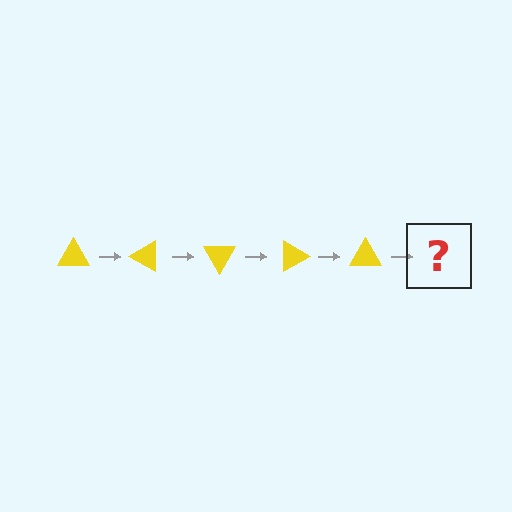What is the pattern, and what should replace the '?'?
The pattern is that the triangle rotates 30 degrees each step. The '?' should be a yellow triangle rotated 150 degrees.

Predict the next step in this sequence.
The next step is a yellow triangle rotated 150 degrees.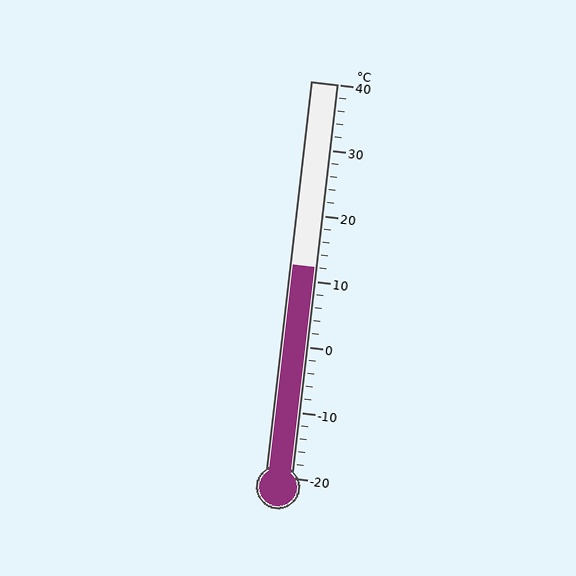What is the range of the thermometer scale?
The thermometer scale ranges from -20°C to 40°C.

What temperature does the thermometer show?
The thermometer shows approximately 12°C.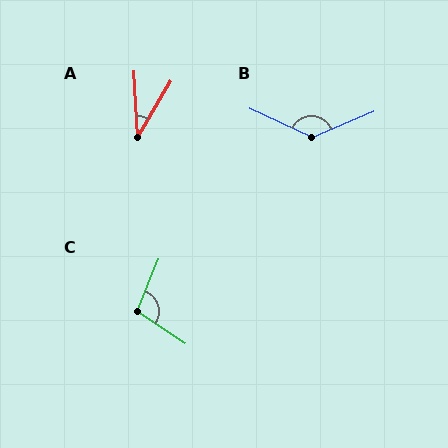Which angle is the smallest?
A, at approximately 33 degrees.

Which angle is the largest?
B, at approximately 132 degrees.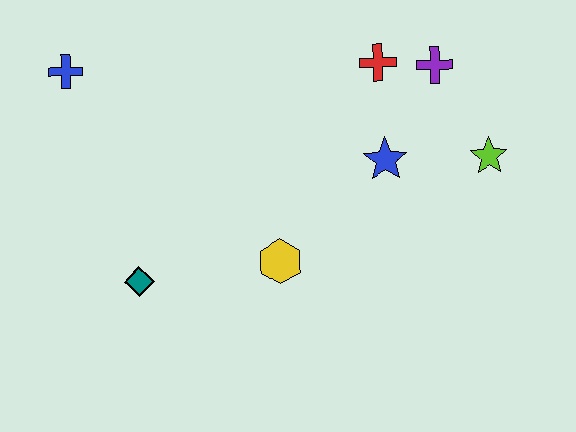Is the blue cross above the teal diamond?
Yes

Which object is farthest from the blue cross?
The lime star is farthest from the blue cross.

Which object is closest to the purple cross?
The red cross is closest to the purple cross.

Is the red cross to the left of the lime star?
Yes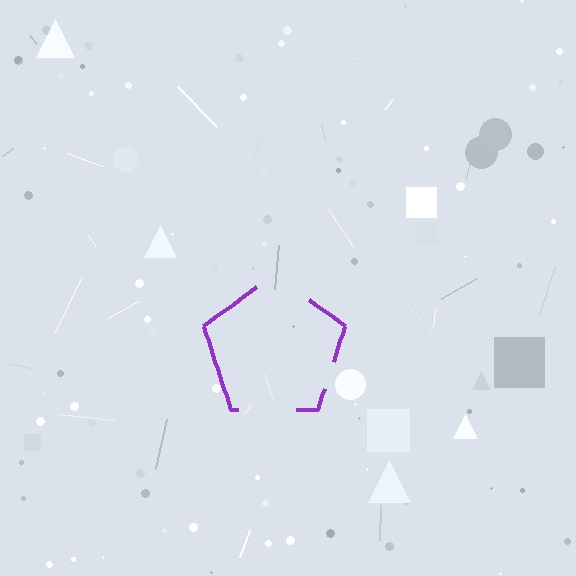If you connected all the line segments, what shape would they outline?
They would outline a pentagon.